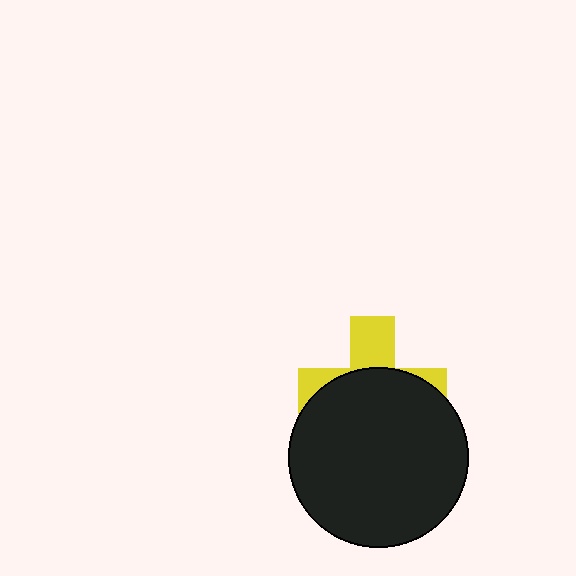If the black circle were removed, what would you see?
You would see the complete yellow cross.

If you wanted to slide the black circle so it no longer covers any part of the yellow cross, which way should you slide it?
Slide it down — that is the most direct way to separate the two shapes.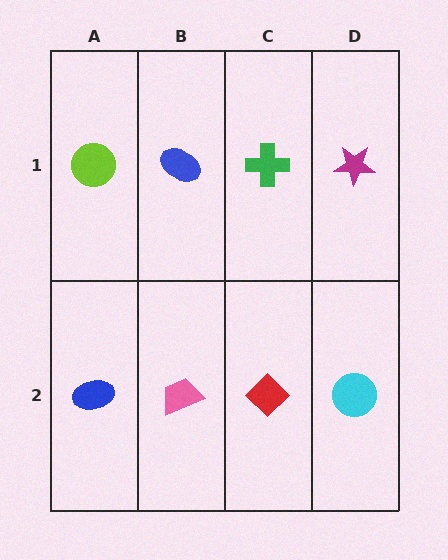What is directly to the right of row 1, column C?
A magenta star.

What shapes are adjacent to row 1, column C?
A red diamond (row 2, column C), a blue ellipse (row 1, column B), a magenta star (row 1, column D).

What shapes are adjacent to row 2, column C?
A green cross (row 1, column C), a pink trapezoid (row 2, column B), a cyan circle (row 2, column D).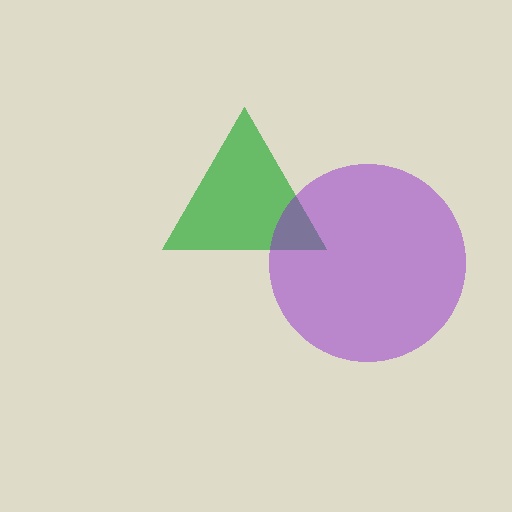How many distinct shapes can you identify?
There are 2 distinct shapes: a green triangle, a purple circle.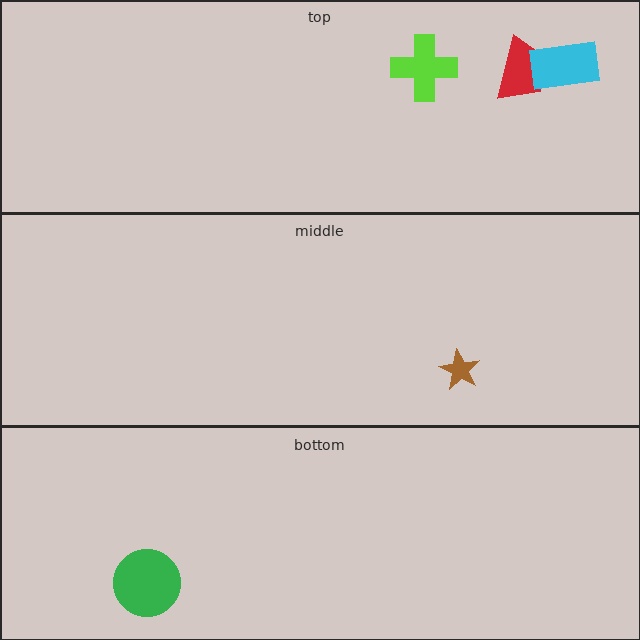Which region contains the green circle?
The bottom region.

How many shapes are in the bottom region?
1.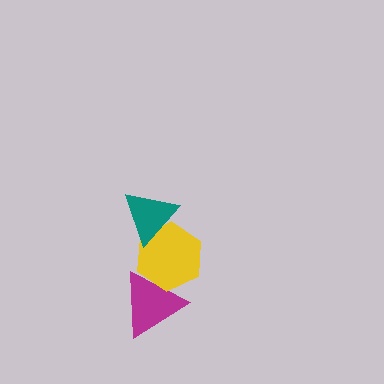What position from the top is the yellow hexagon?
The yellow hexagon is 2nd from the top.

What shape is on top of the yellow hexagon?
The teal triangle is on top of the yellow hexagon.